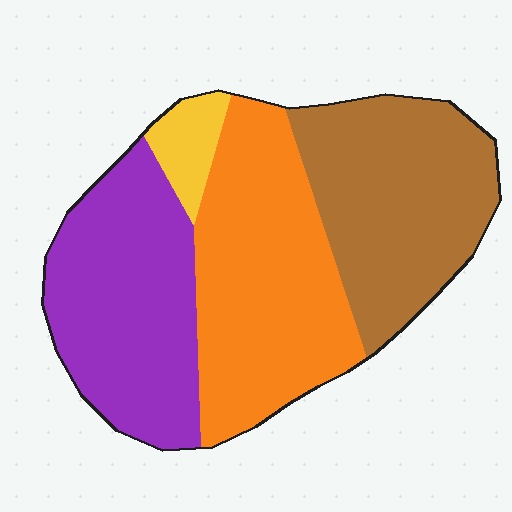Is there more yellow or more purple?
Purple.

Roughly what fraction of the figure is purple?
Purple covers roughly 30% of the figure.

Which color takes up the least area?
Yellow, at roughly 5%.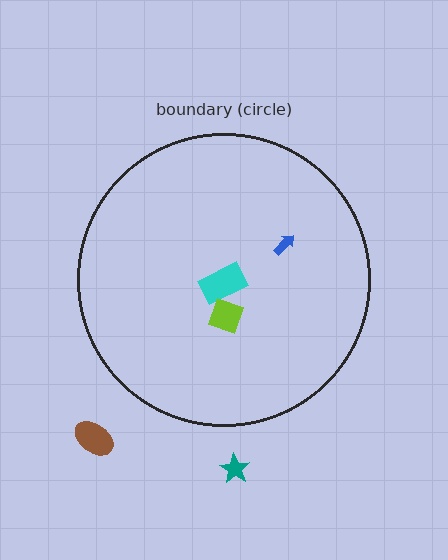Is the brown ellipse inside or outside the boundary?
Outside.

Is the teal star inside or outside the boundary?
Outside.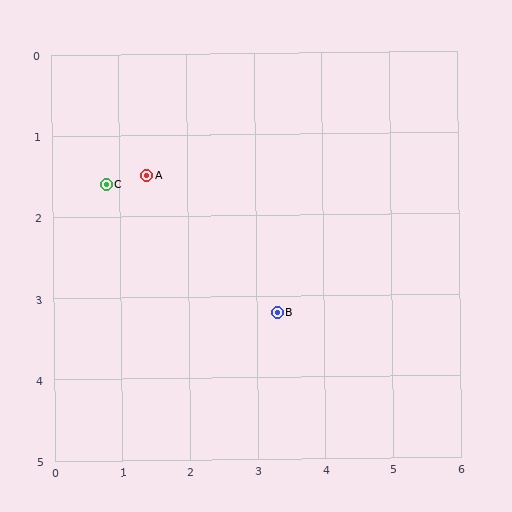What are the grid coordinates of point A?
Point A is at approximately (1.4, 1.5).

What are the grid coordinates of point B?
Point B is at approximately (3.3, 3.2).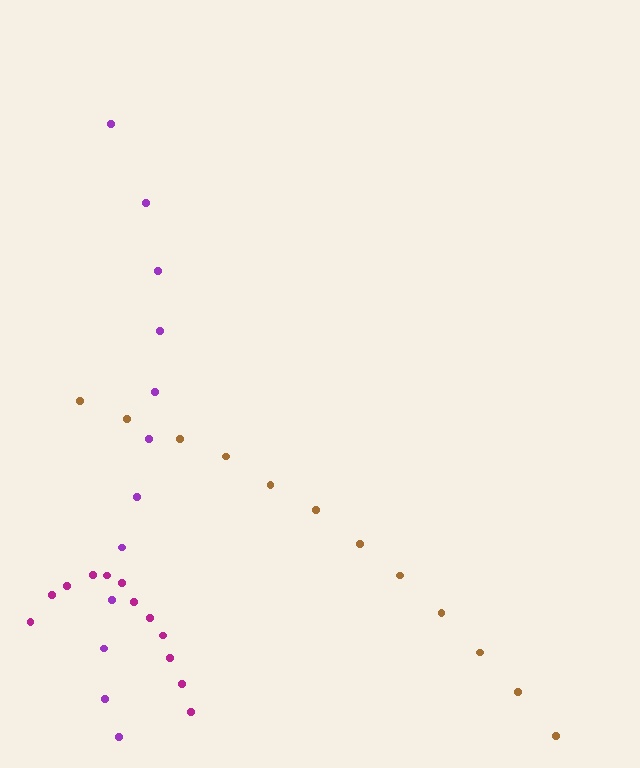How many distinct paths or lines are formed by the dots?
There are 3 distinct paths.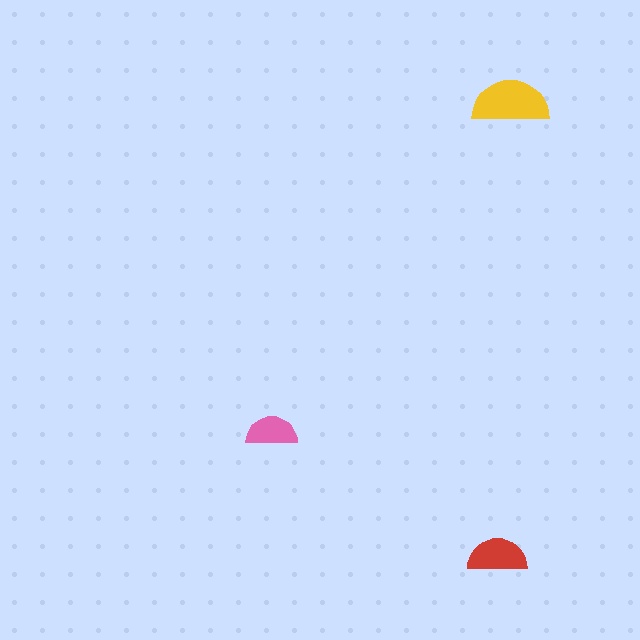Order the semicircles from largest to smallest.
the yellow one, the red one, the pink one.